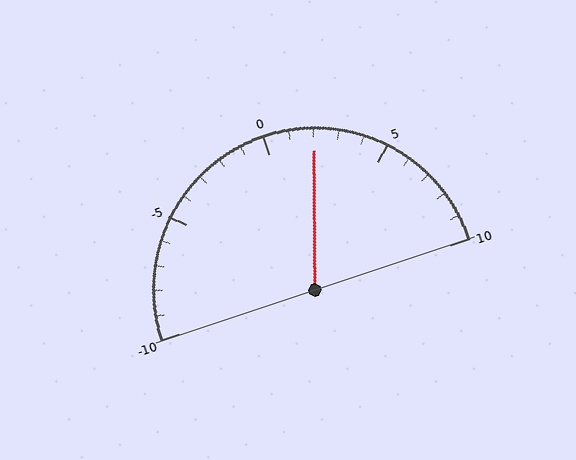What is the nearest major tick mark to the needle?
The nearest major tick mark is 0.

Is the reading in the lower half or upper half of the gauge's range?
The reading is in the upper half of the range (-10 to 10).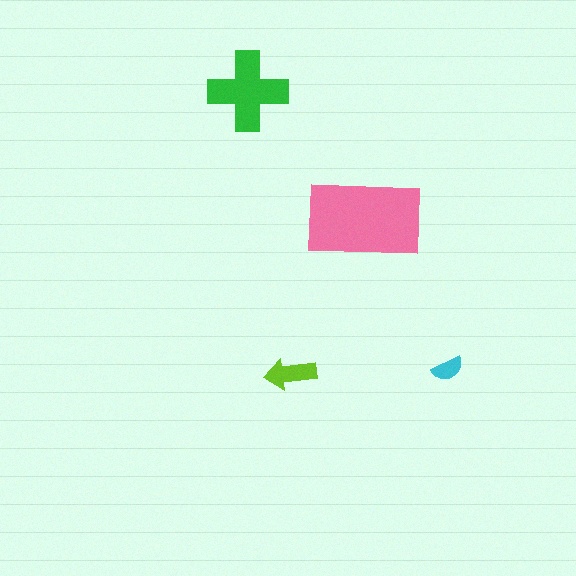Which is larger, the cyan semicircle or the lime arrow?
The lime arrow.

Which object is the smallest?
The cyan semicircle.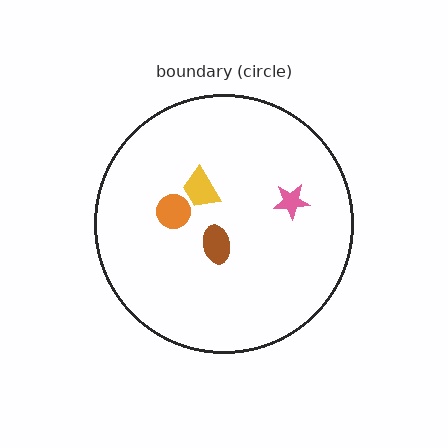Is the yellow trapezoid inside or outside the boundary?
Inside.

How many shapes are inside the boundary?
4 inside, 0 outside.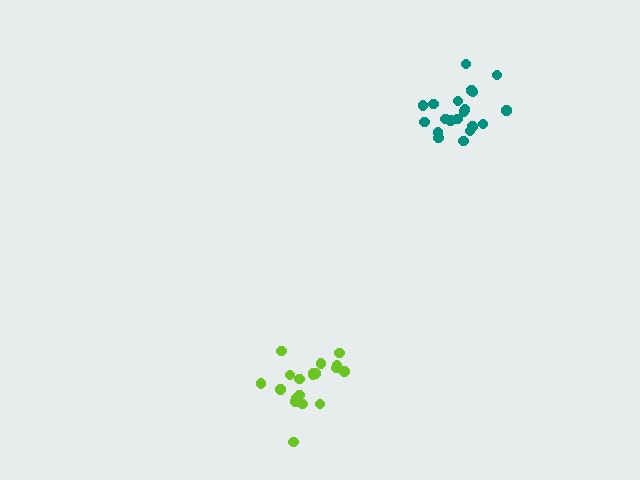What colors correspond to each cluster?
The clusters are colored: lime, teal.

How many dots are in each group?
Group 1: 19 dots, Group 2: 20 dots (39 total).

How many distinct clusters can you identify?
There are 2 distinct clusters.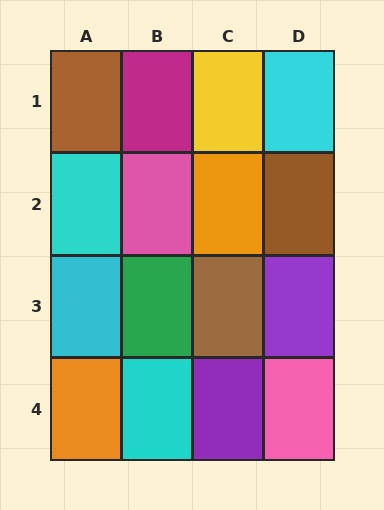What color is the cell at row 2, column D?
Brown.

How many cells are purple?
2 cells are purple.